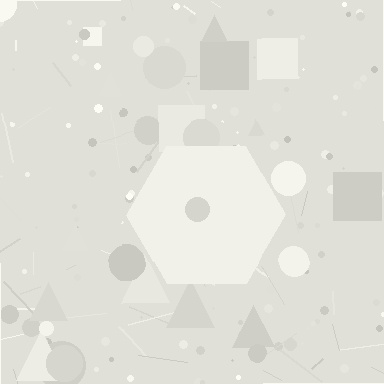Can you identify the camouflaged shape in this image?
The camouflaged shape is a hexagon.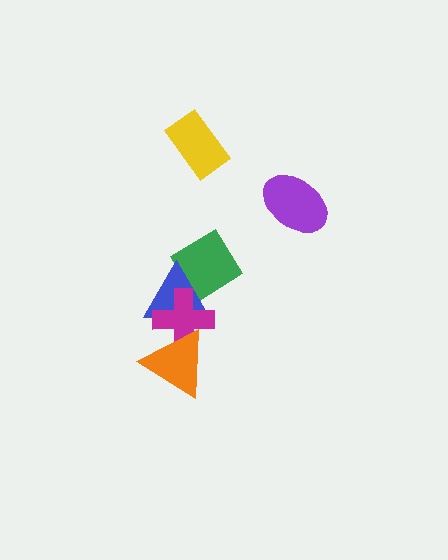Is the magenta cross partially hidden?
Yes, it is partially covered by another shape.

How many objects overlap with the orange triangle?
2 objects overlap with the orange triangle.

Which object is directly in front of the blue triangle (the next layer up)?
The magenta cross is directly in front of the blue triangle.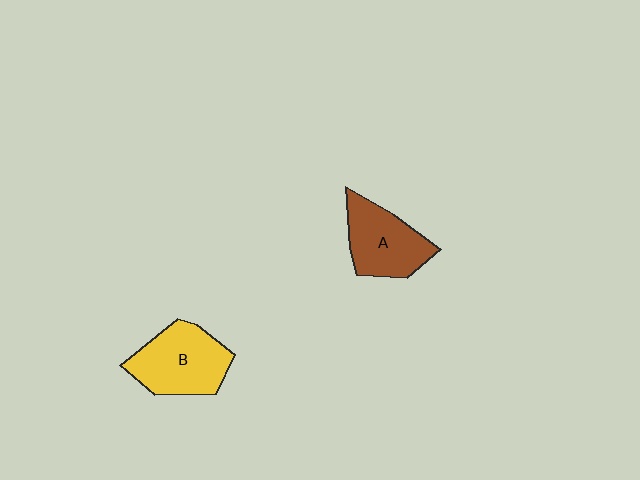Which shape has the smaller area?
Shape A (brown).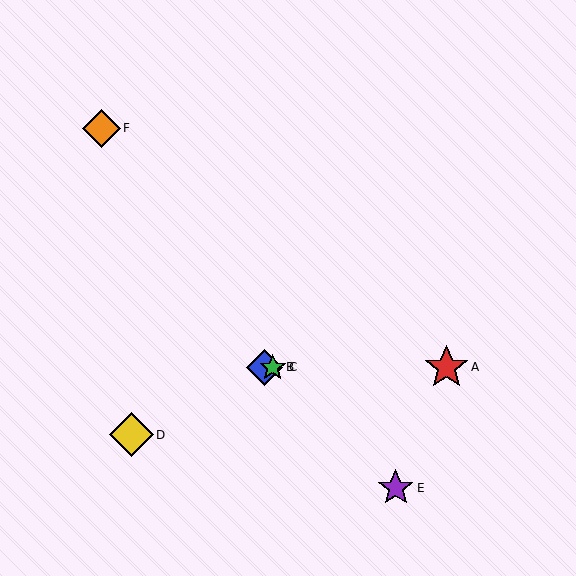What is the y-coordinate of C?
Object C is at y≈367.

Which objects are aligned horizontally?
Objects A, B, C are aligned horizontally.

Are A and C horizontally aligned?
Yes, both are at y≈367.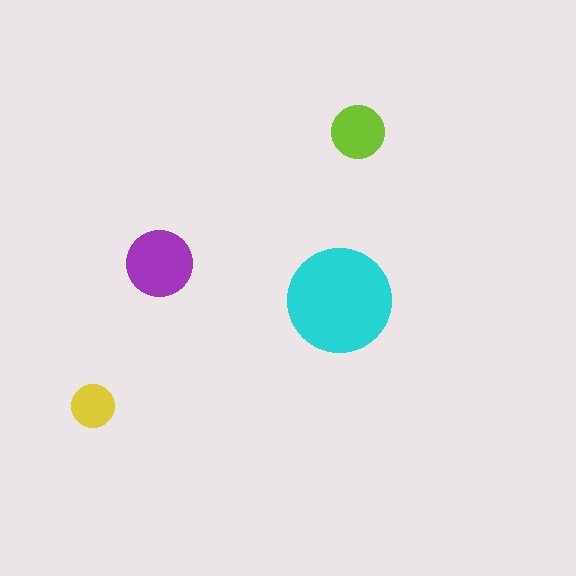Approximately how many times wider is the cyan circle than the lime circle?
About 2 times wider.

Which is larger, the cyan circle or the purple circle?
The cyan one.